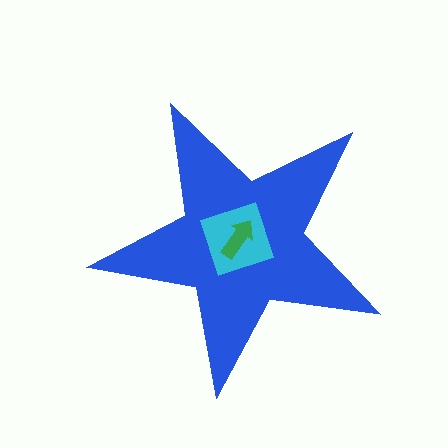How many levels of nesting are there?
3.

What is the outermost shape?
The blue star.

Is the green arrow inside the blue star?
Yes.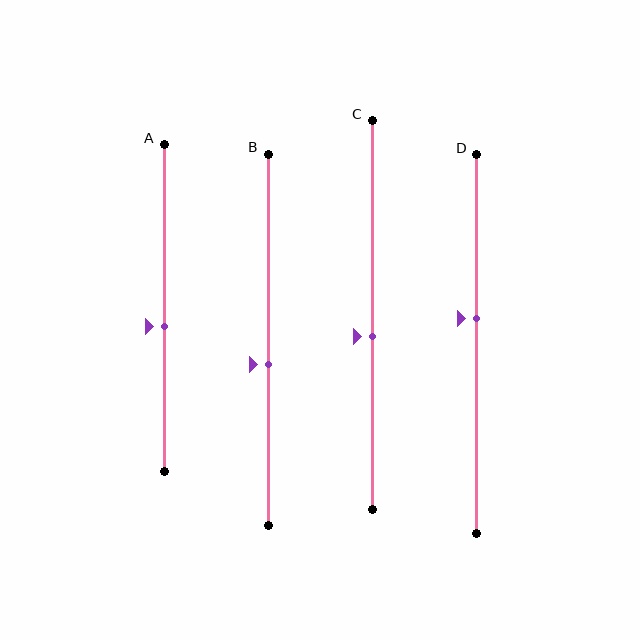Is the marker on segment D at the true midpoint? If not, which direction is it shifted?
No, the marker on segment D is shifted upward by about 7% of the segment length.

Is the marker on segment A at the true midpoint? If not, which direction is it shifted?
No, the marker on segment A is shifted downward by about 5% of the segment length.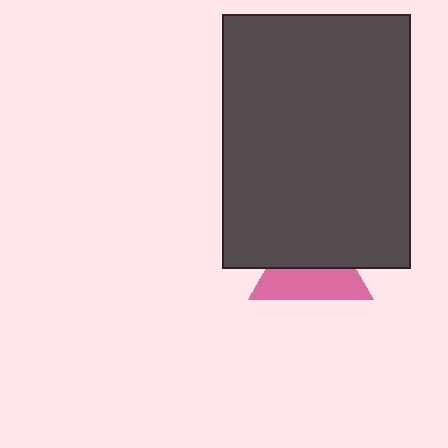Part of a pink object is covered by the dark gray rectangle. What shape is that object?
It is a triangle.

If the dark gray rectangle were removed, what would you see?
You would see the complete pink triangle.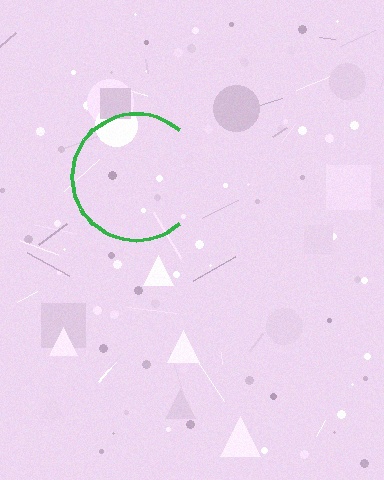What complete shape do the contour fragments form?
The contour fragments form a circle.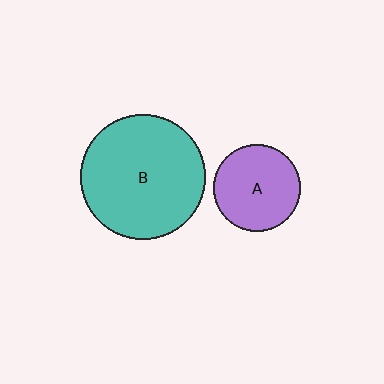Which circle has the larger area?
Circle B (teal).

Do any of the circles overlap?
No, none of the circles overlap.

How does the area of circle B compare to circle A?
Approximately 2.1 times.